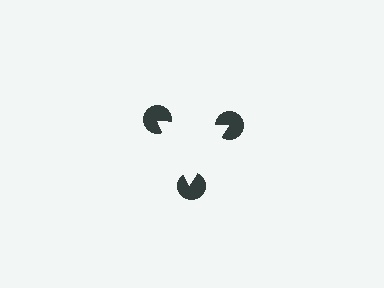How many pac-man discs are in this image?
There are 3 — one at each vertex of the illusory triangle.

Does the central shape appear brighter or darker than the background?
It typically appears slightly brighter than the background, even though no actual brightness change is drawn.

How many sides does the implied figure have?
3 sides.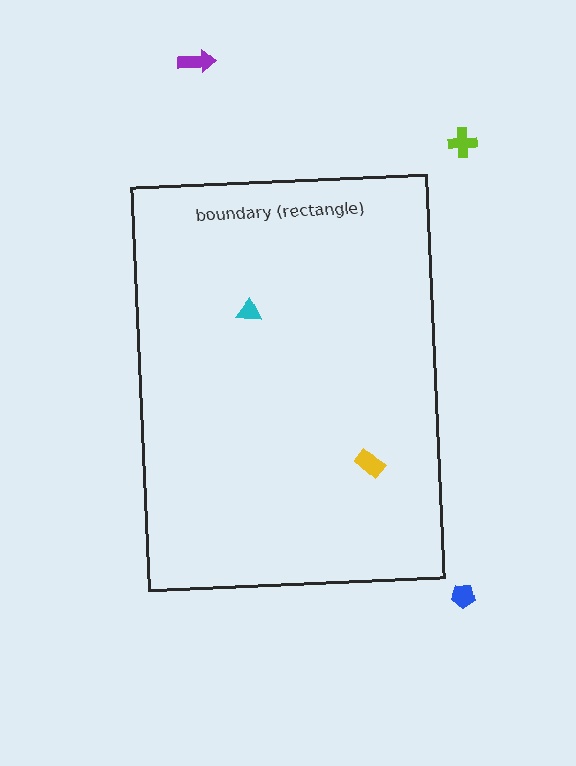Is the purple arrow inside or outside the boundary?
Outside.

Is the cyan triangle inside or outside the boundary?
Inside.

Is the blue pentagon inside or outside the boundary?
Outside.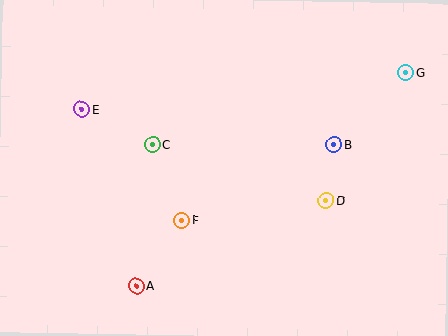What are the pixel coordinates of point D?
Point D is at (326, 201).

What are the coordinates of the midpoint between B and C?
The midpoint between B and C is at (243, 145).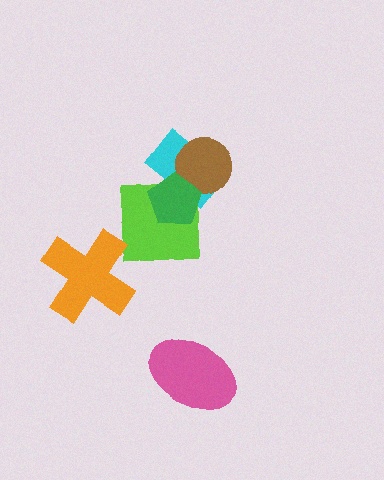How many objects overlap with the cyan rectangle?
3 objects overlap with the cyan rectangle.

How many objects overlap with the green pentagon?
3 objects overlap with the green pentagon.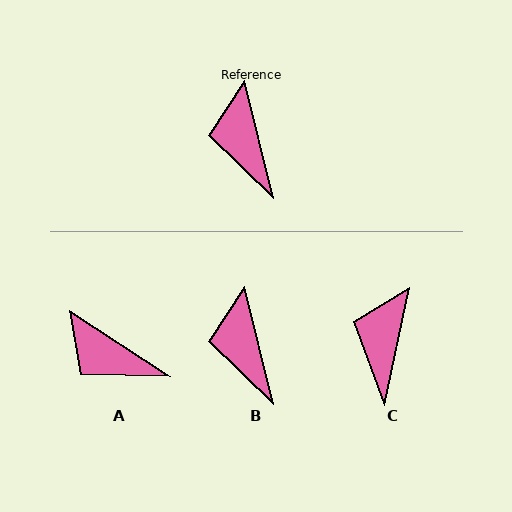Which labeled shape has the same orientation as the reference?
B.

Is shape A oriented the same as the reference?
No, it is off by about 43 degrees.